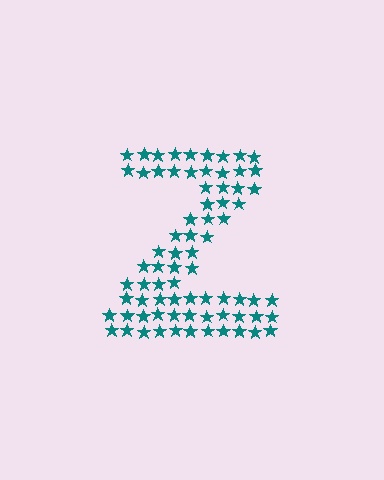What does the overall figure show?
The overall figure shows the letter Z.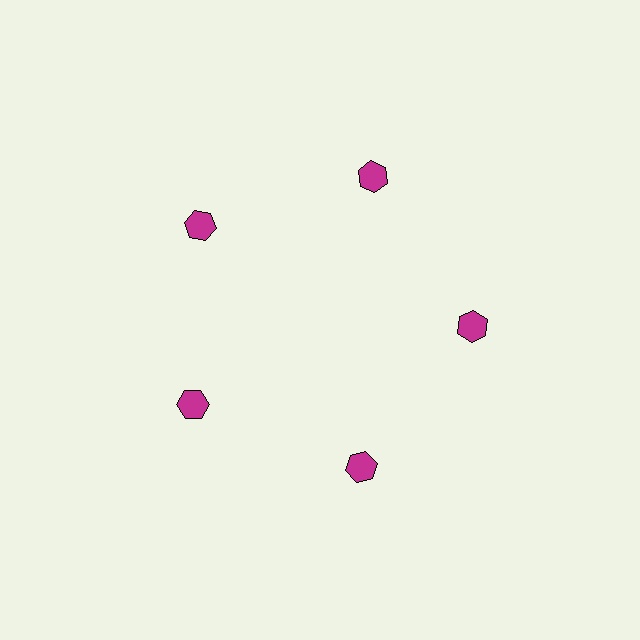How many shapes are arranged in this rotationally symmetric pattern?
There are 5 shapes, arranged in 5 groups of 1.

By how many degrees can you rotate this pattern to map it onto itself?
The pattern maps onto itself every 72 degrees of rotation.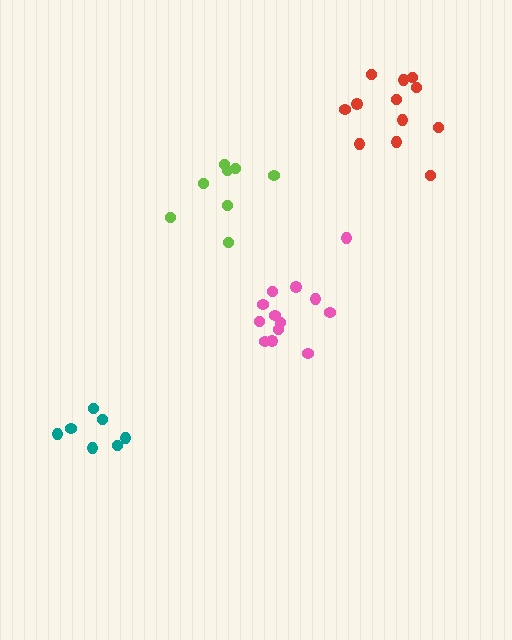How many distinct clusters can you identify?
There are 4 distinct clusters.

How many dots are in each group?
Group 1: 7 dots, Group 2: 13 dots, Group 3: 8 dots, Group 4: 12 dots (40 total).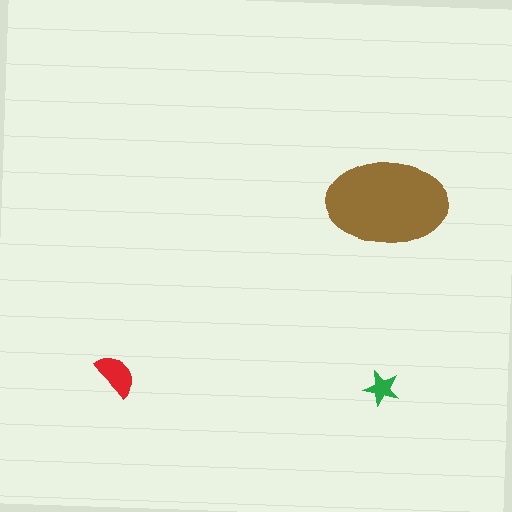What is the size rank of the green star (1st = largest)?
3rd.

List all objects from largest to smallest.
The brown ellipse, the red semicircle, the green star.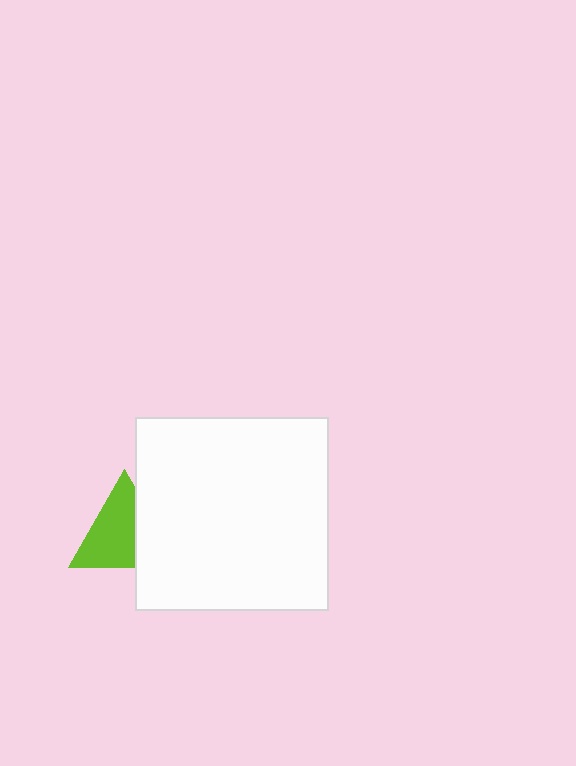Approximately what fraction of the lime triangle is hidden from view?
Roughly 33% of the lime triangle is hidden behind the white square.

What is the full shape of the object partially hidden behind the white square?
The partially hidden object is a lime triangle.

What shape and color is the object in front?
The object in front is a white square.